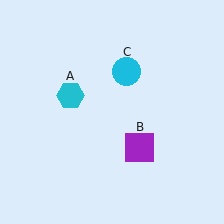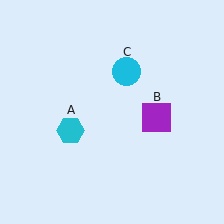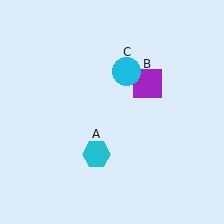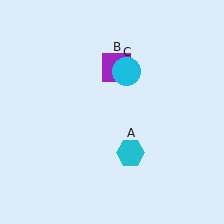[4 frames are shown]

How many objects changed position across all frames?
2 objects changed position: cyan hexagon (object A), purple square (object B).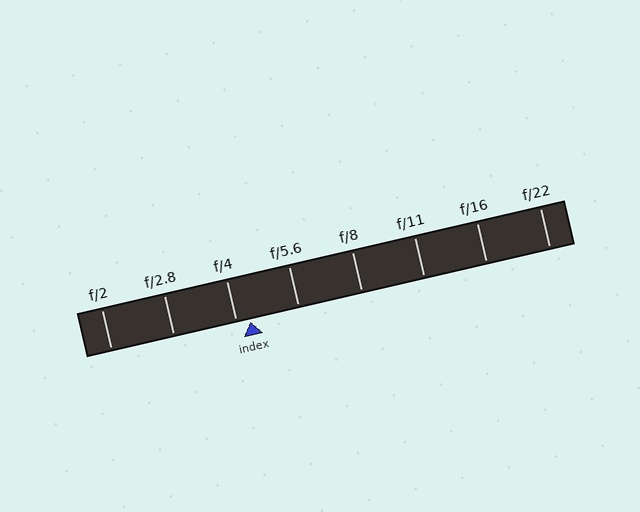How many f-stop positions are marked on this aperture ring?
There are 8 f-stop positions marked.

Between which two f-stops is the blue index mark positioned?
The index mark is between f/4 and f/5.6.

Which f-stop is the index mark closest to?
The index mark is closest to f/4.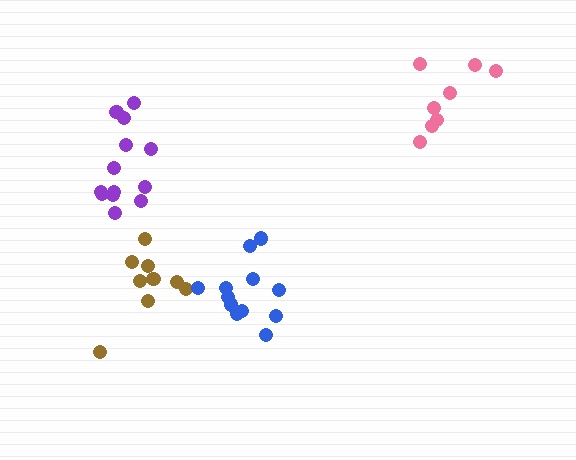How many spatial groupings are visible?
There are 4 spatial groupings.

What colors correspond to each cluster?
The clusters are colored: pink, purple, brown, blue.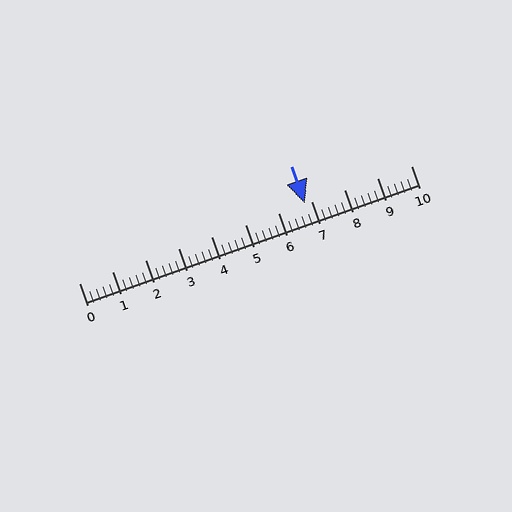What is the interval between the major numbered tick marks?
The major tick marks are spaced 1 units apart.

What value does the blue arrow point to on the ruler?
The blue arrow points to approximately 6.8.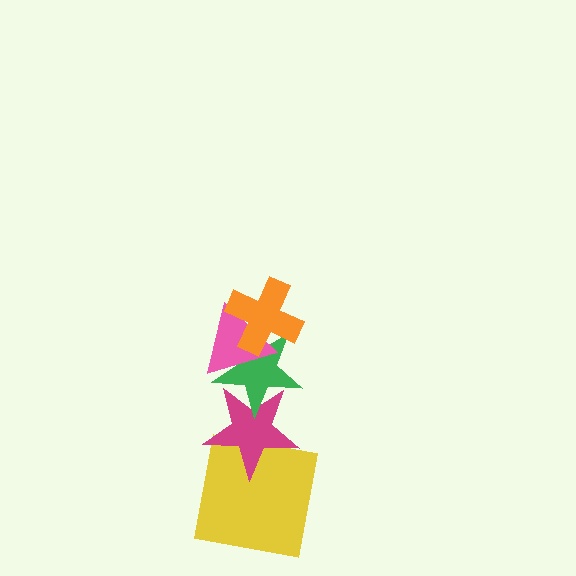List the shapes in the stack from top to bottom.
From top to bottom: the orange cross, the pink triangle, the green star, the magenta star, the yellow square.